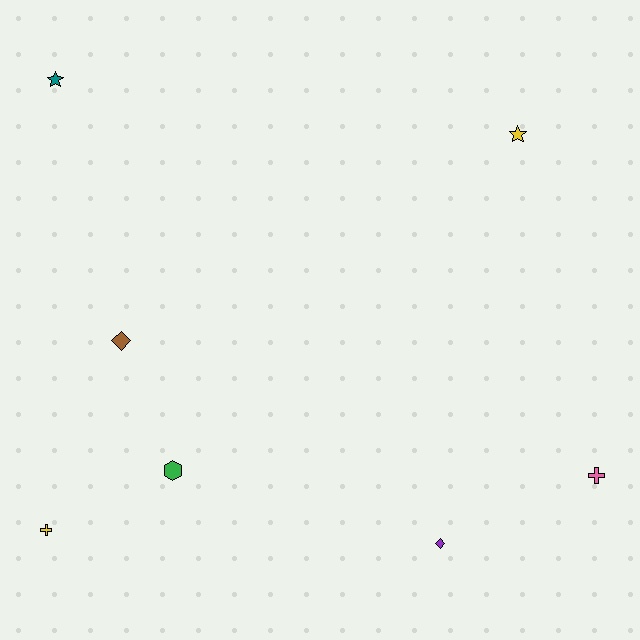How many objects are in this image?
There are 7 objects.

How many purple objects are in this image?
There is 1 purple object.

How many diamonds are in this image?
There are 2 diamonds.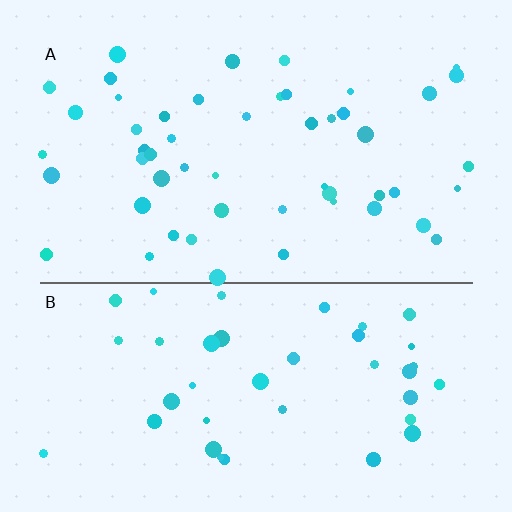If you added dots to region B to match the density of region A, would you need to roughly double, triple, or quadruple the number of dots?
Approximately double.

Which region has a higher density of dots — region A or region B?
A (the top).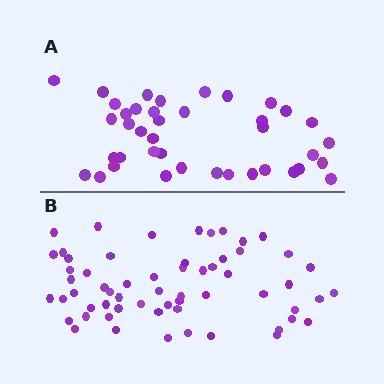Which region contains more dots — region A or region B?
Region B (the bottom region) has more dots.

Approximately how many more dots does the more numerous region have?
Region B has approximately 20 more dots than region A.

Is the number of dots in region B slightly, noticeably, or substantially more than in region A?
Region B has substantially more. The ratio is roughly 1.5 to 1.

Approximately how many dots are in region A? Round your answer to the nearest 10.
About 40 dots.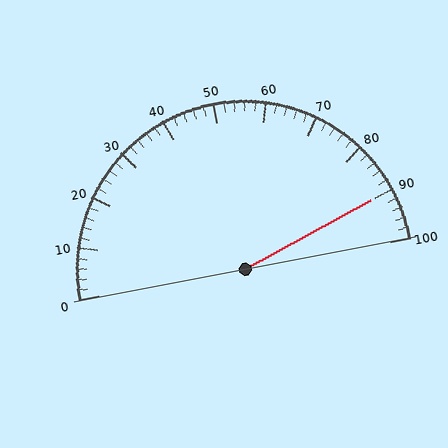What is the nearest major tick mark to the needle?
The nearest major tick mark is 90.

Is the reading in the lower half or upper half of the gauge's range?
The reading is in the upper half of the range (0 to 100).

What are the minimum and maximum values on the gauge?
The gauge ranges from 0 to 100.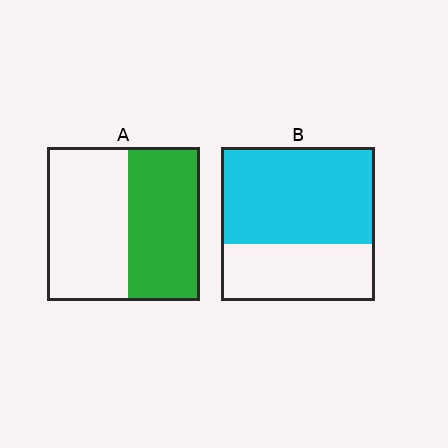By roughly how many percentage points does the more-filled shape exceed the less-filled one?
By roughly 15 percentage points (B over A).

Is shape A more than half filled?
Roughly half.